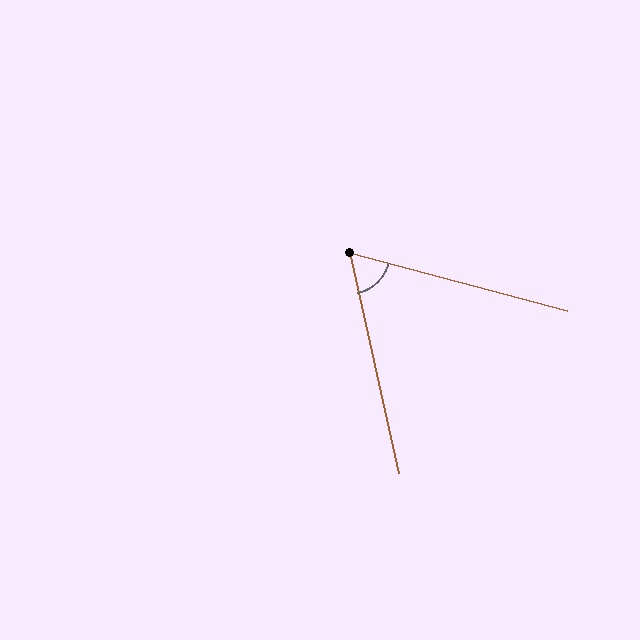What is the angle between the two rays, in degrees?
Approximately 62 degrees.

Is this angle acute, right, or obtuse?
It is acute.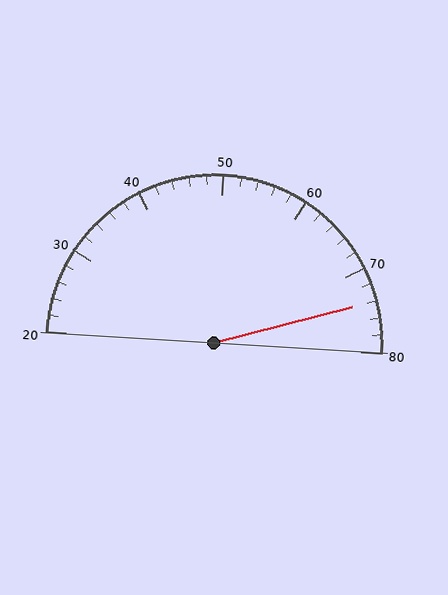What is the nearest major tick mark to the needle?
The nearest major tick mark is 70.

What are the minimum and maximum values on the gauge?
The gauge ranges from 20 to 80.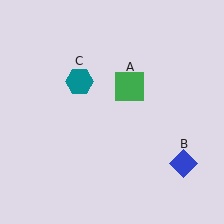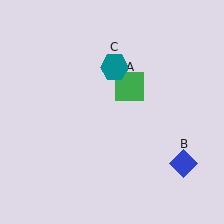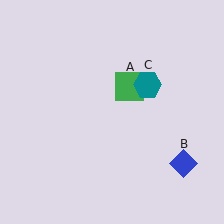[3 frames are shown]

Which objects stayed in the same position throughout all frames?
Green square (object A) and blue diamond (object B) remained stationary.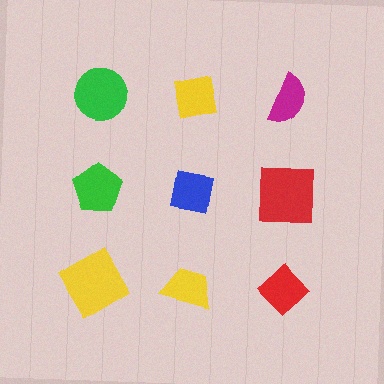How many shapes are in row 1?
3 shapes.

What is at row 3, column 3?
A red diamond.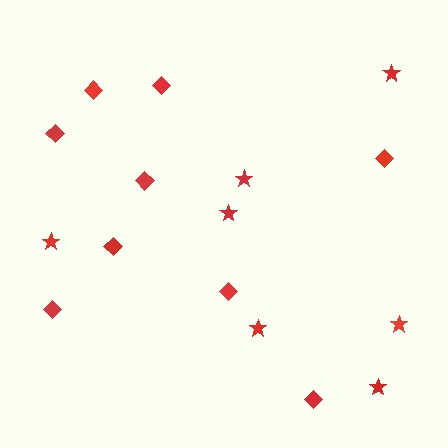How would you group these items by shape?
There are 2 groups: one group of stars (7) and one group of diamonds (9).